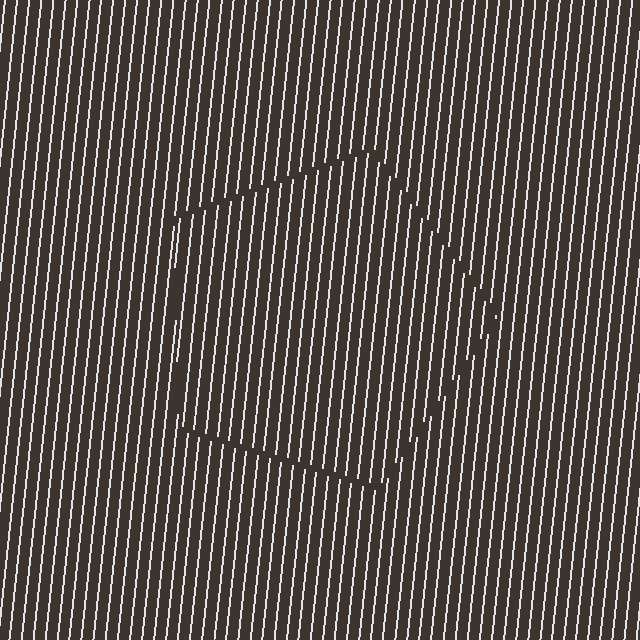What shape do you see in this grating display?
An illusory pentagon. The interior of the shape contains the same grating, shifted by half a period — the contour is defined by the phase discontinuity where line-ends from the inner and outer gratings abut.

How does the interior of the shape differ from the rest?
The interior of the shape contains the same grating, shifted by half a period — the contour is defined by the phase discontinuity where line-ends from the inner and outer gratings abut.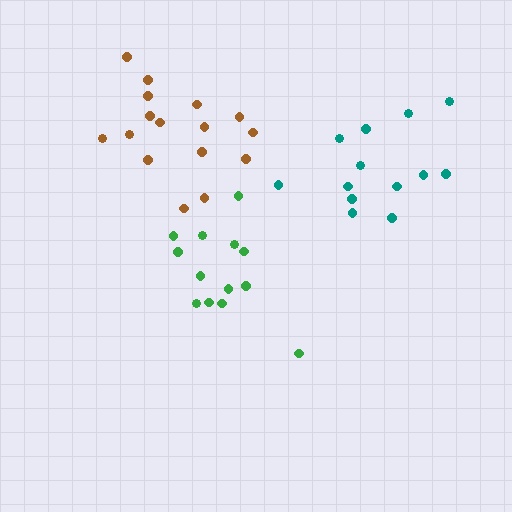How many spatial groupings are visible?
There are 3 spatial groupings.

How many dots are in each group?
Group 1: 16 dots, Group 2: 13 dots, Group 3: 13 dots (42 total).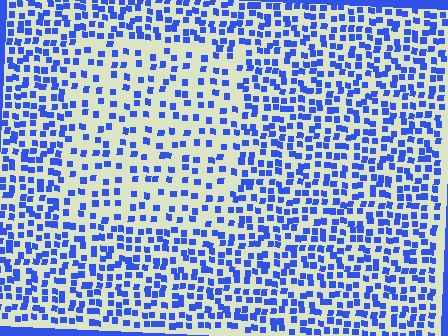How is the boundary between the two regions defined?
The boundary is defined by a change in element density (approximately 1.9x ratio). All elements are the same color, size, and shape.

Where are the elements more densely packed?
The elements are more densely packed outside the rectangle boundary.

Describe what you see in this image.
The image contains small blue elements arranged at two different densities. A rectangle-shaped region is visible where the elements are less densely packed than the surrounding area.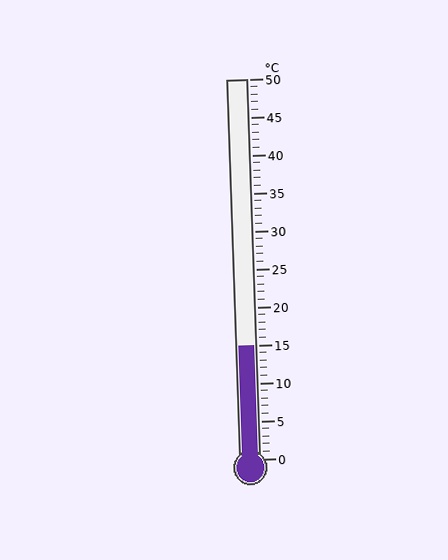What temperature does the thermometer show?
The thermometer shows approximately 15°C.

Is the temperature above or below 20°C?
The temperature is below 20°C.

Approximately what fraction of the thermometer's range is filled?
The thermometer is filled to approximately 30% of its range.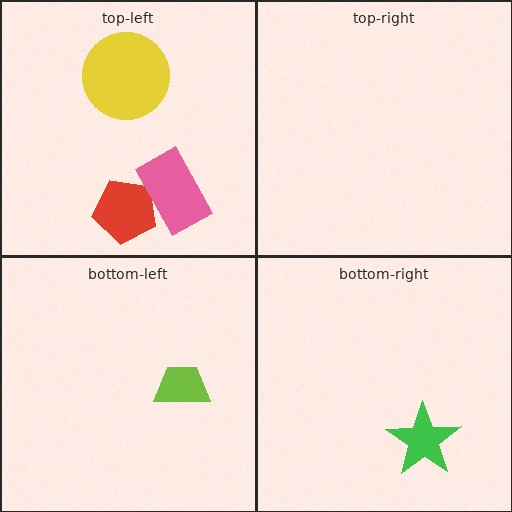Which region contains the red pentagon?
The top-left region.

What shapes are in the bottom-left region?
The lime trapezoid.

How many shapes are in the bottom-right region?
1.